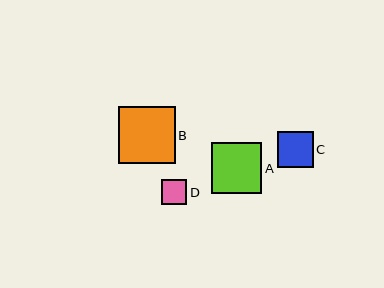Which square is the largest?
Square B is the largest with a size of approximately 57 pixels.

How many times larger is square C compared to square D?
Square C is approximately 1.4 times the size of square D.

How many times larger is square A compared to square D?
Square A is approximately 2.0 times the size of square D.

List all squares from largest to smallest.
From largest to smallest: B, A, C, D.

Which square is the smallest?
Square D is the smallest with a size of approximately 25 pixels.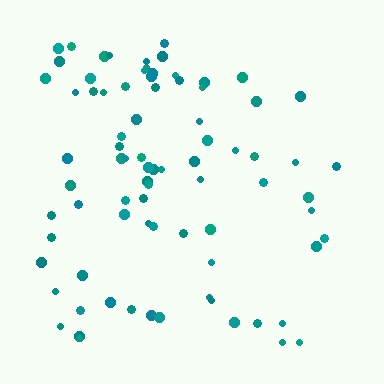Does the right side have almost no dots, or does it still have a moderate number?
Still a moderate number, just noticeably fewer than the left.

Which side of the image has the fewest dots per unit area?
The right.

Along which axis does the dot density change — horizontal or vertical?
Horizontal.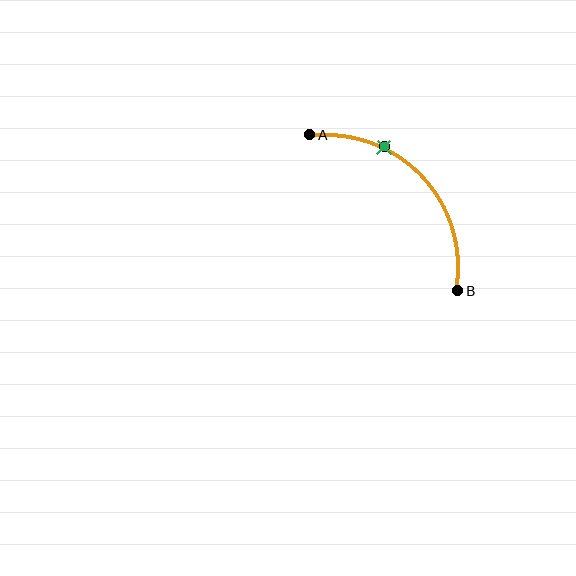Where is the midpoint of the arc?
The arc midpoint is the point on the curve farthest from the straight line joining A and B. It sits above and to the right of that line.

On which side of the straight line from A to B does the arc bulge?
The arc bulges above and to the right of the straight line connecting A and B.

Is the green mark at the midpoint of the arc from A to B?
No. The green mark lies on the arc but is closer to endpoint A. The arc midpoint would be at the point on the curve equidistant along the arc from both A and B.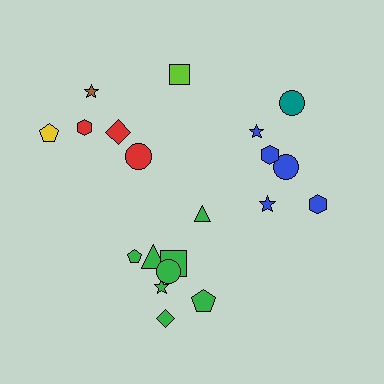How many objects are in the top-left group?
There are 5 objects.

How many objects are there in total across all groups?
There are 20 objects.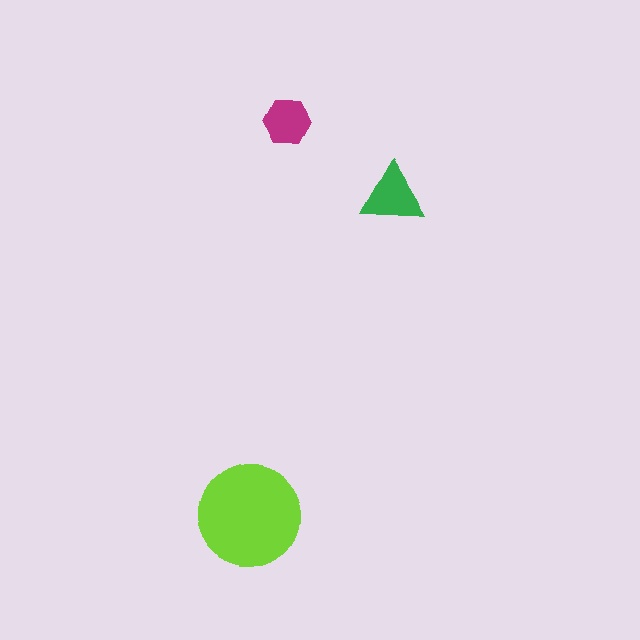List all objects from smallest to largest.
The magenta hexagon, the green triangle, the lime circle.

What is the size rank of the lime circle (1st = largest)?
1st.